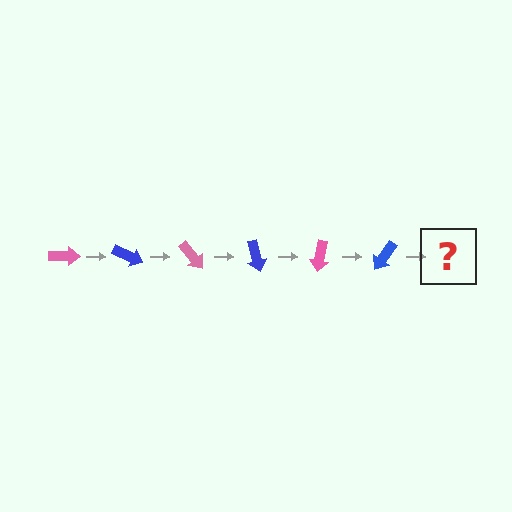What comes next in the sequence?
The next element should be a pink arrow, rotated 150 degrees from the start.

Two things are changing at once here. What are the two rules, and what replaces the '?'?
The two rules are that it rotates 25 degrees each step and the color cycles through pink and blue. The '?' should be a pink arrow, rotated 150 degrees from the start.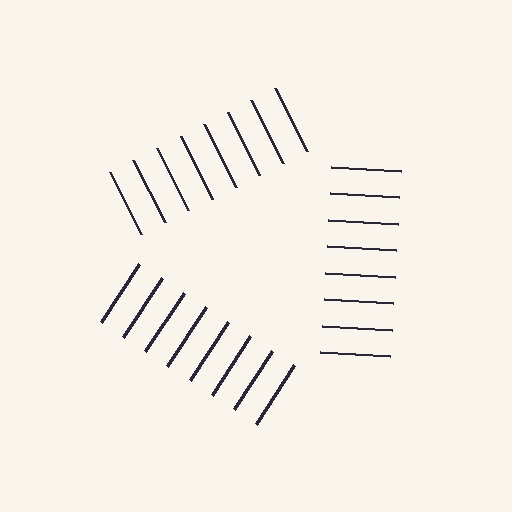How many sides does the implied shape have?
3 sides — the line-ends trace a triangle.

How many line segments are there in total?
24 — 8 along each of the 3 edges.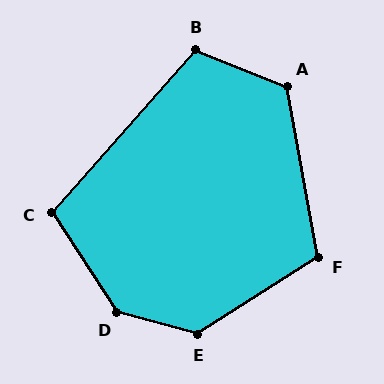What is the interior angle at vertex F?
Approximately 112 degrees (obtuse).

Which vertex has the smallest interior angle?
C, at approximately 105 degrees.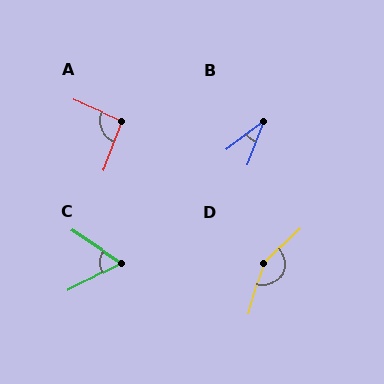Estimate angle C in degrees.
Approximately 61 degrees.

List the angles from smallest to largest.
B (32°), C (61°), A (92°), D (151°).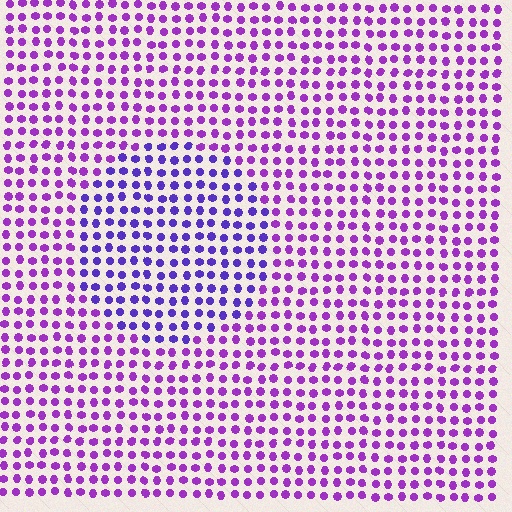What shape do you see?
I see a circle.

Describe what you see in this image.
The image is filled with small purple elements in a uniform arrangement. A circle-shaped region is visible where the elements are tinted to a slightly different hue, forming a subtle color boundary.